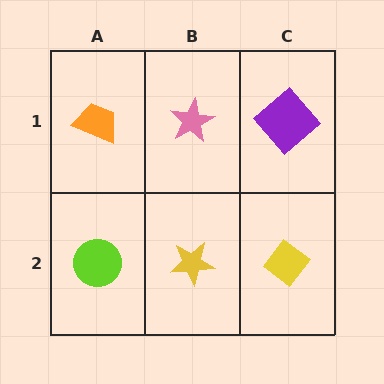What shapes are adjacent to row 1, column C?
A yellow diamond (row 2, column C), a pink star (row 1, column B).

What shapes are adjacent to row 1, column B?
A yellow star (row 2, column B), an orange trapezoid (row 1, column A), a purple diamond (row 1, column C).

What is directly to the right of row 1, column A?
A pink star.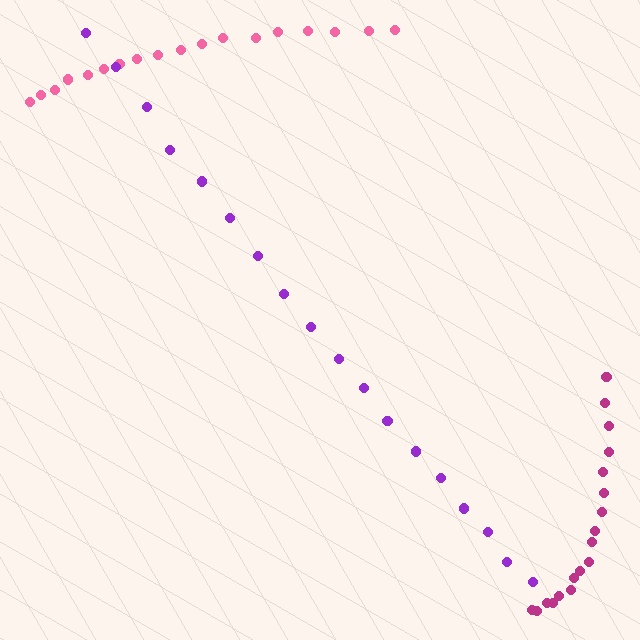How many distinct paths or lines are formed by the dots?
There are 3 distinct paths.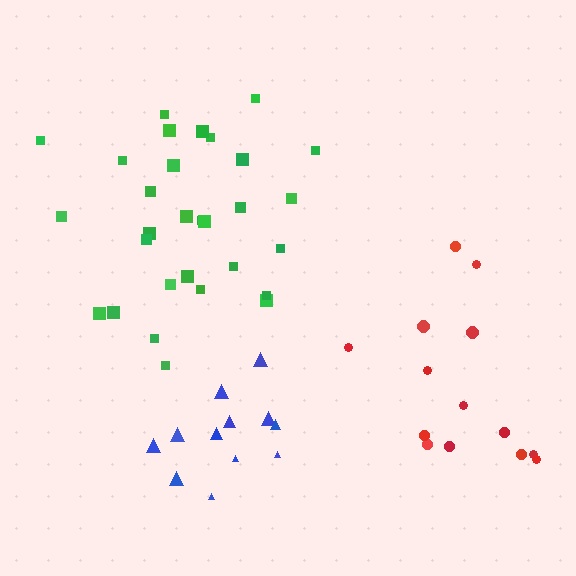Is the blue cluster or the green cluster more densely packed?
Blue.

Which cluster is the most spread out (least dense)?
Red.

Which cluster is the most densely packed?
Blue.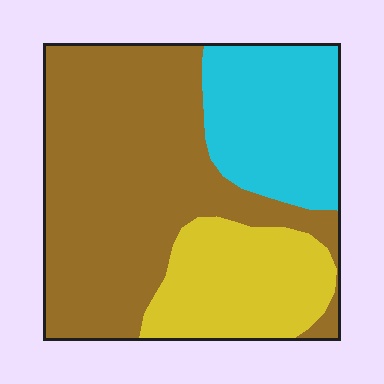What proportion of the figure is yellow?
Yellow covers around 20% of the figure.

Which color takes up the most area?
Brown, at roughly 55%.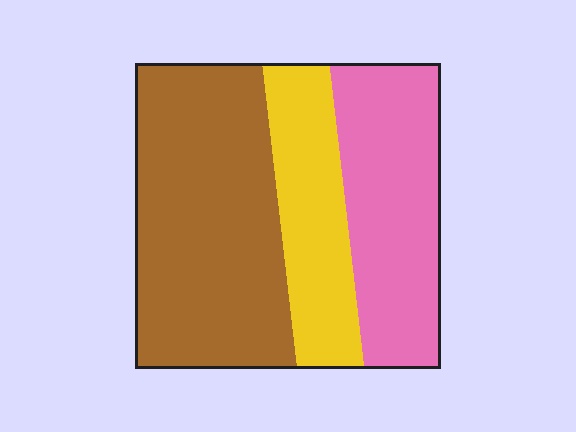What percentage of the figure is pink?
Pink takes up between a sixth and a third of the figure.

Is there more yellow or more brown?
Brown.